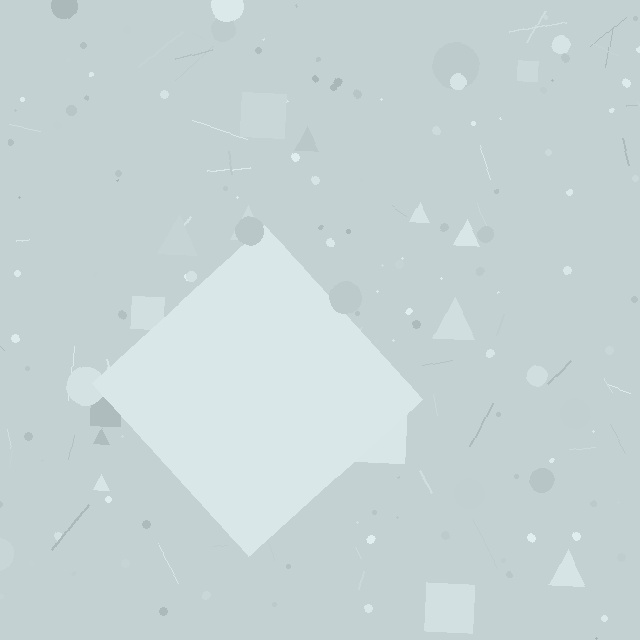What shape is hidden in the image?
A diamond is hidden in the image.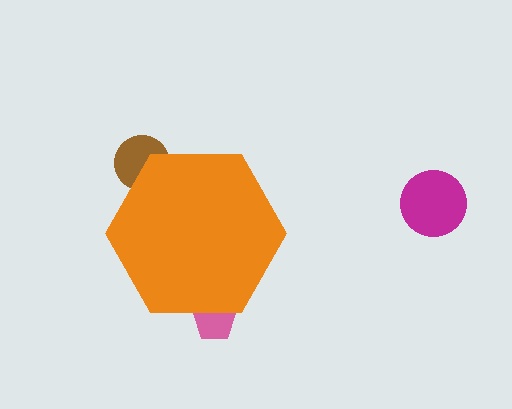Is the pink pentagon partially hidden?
Yes, the pink pentagon is partially hidden behind the orange hexagon.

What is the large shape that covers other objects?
An orange hexagon.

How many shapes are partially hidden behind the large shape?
2 shapes are partially hidden.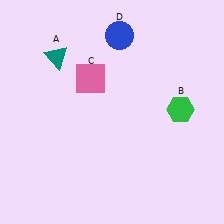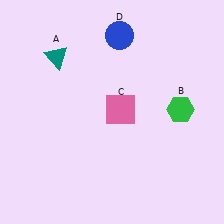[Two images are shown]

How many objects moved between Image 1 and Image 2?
1 object moved between the two images.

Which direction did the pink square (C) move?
The pink square (C) moved down.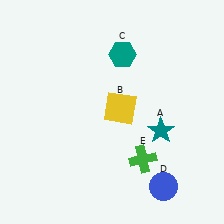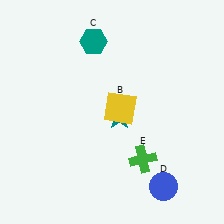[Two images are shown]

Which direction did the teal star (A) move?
The teal star (A) moved left.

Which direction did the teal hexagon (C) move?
The teal hexagon (C) moved left.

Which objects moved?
The objects that moved are: the teal star (A), the teal hexagon (C).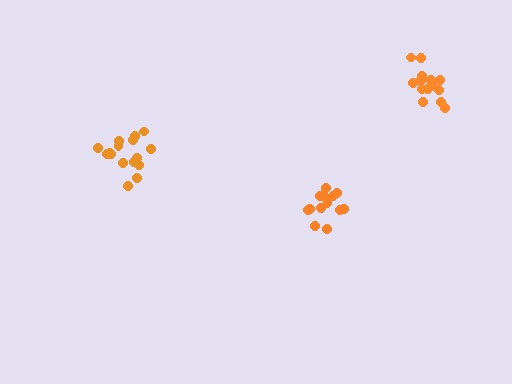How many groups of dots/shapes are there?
There are 3 groups.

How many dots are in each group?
Group 1: 15 dots, Group 2: 13 dots, Group 3: 16 dots (44 total).